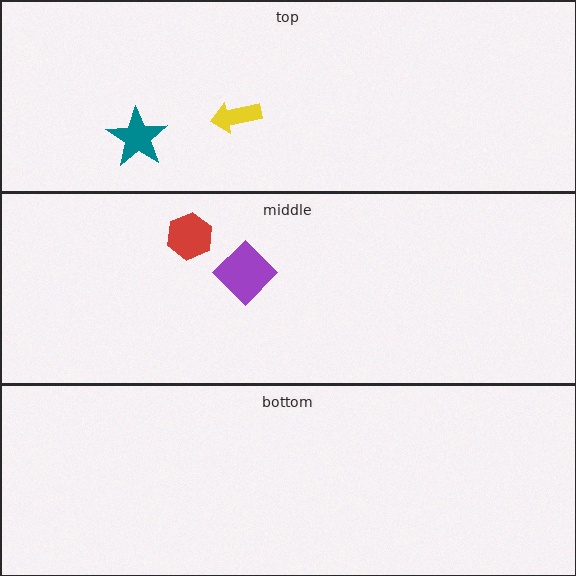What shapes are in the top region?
The teal star, the yellow arrow.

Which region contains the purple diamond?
The middle region.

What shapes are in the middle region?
The red hexagon, the purple diamond.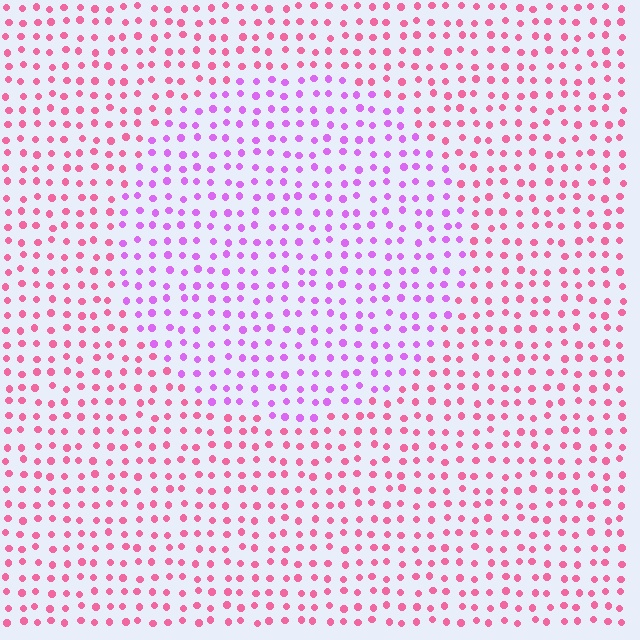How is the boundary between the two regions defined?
The boundary is defined purely by a slight shift in hue (about 45 degrees). Spacing, size, and orientation are identical on both sides.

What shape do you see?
I see a circle.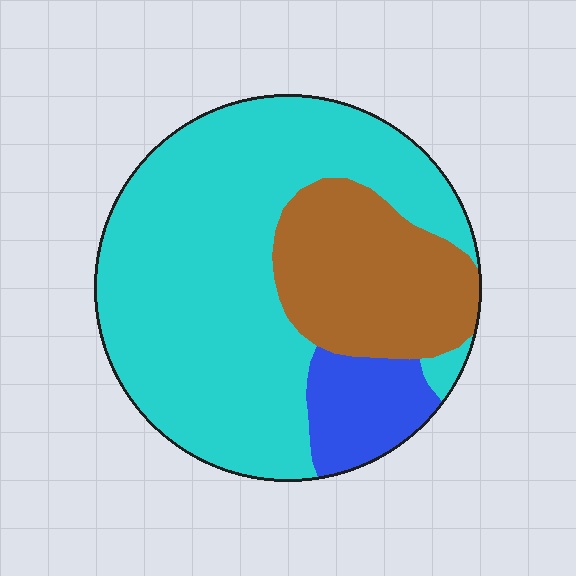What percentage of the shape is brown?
Brown takes up between a sixth and a third of the shape.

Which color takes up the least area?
Blue, at roughly 10%.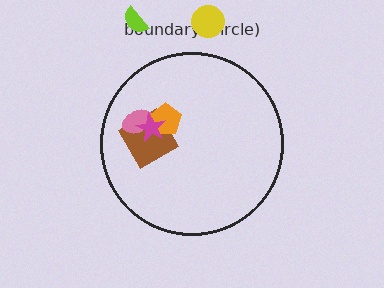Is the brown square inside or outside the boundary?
Inside.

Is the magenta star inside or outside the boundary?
Inside.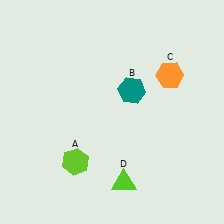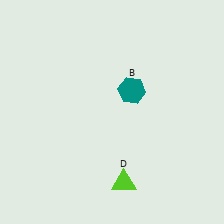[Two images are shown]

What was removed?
The orange hexagon (C), the lime hexagon (A) were removed in Image 2.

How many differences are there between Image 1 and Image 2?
There are 2 differences between the two images.